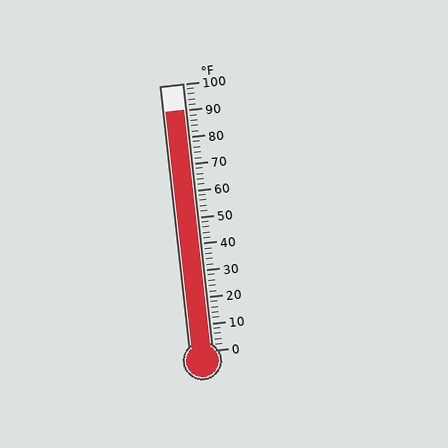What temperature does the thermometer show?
The thermometer shows approximately 90°F.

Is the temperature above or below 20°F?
The temperature is above 20°F.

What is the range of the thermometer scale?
The thermometer scale ranges from 0°F to 100°F.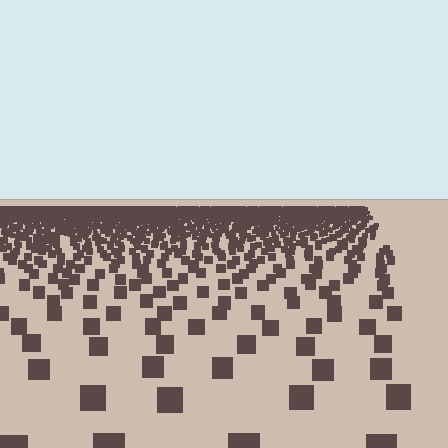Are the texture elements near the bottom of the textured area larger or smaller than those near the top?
Larger. Near the bottom, elements are closer to the viewer and appear at a bigger on-screen size.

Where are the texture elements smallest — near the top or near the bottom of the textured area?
Near the top.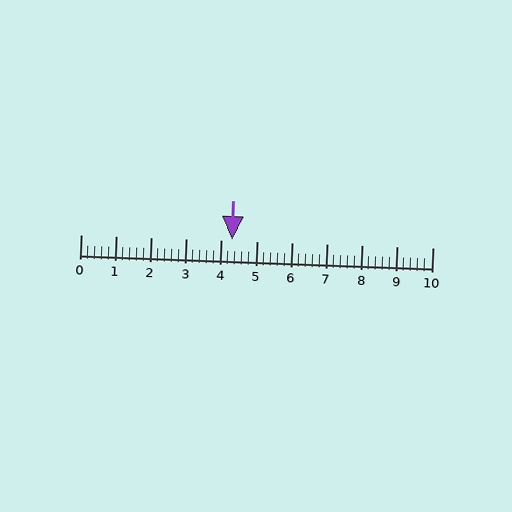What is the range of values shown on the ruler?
The ruler shows values from 0 to 10.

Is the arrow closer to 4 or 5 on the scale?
The arrow is closer to 4.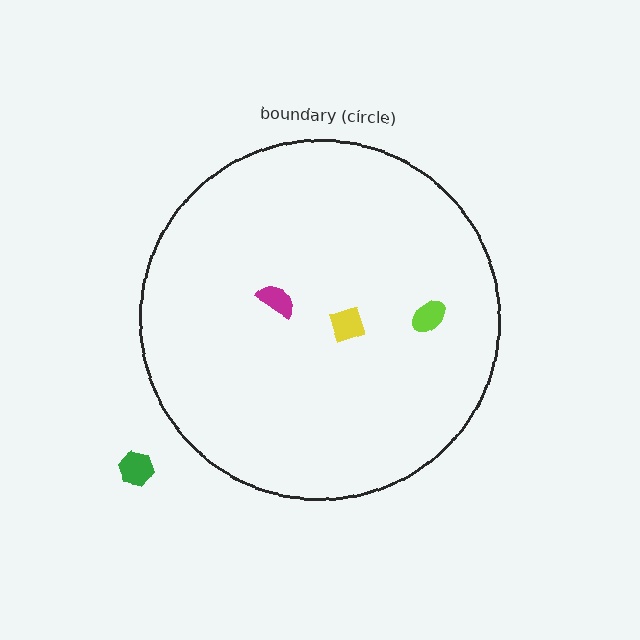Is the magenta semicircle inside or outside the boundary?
Inside.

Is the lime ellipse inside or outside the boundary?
Inside.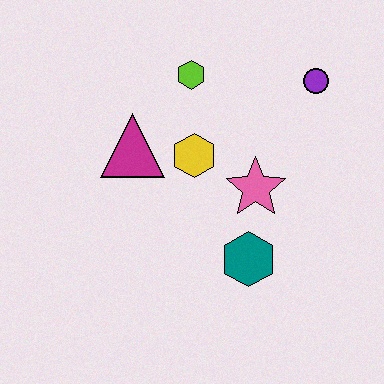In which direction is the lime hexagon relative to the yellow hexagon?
The lime hexagon is above the yellow hexagon.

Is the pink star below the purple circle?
Yes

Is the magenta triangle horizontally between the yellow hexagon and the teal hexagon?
No